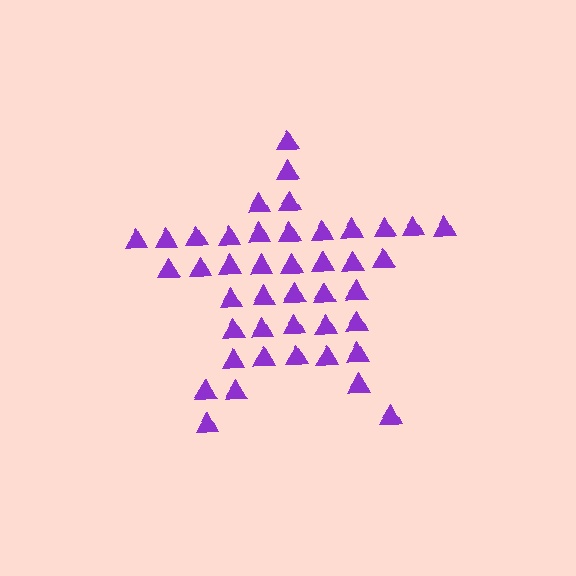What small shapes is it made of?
It is made of small triangles.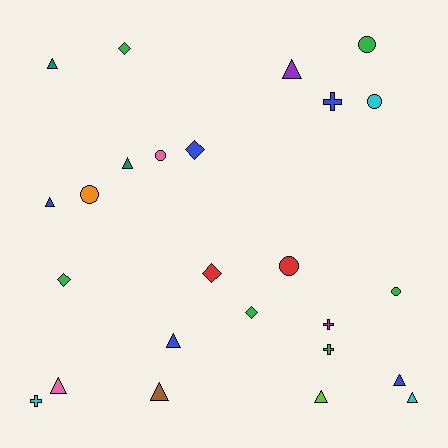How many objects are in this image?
There are 25 objects.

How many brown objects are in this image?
There is 1 brown object.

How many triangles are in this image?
There are 10 triangles.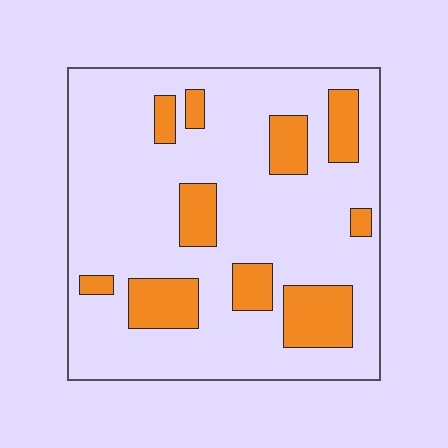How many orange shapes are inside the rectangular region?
10.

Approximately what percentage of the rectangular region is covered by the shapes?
Approximately 20%.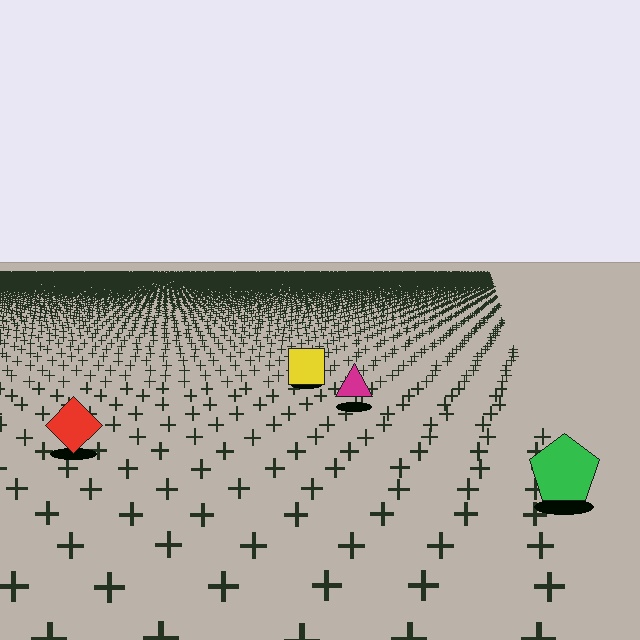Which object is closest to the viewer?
The green pentagon is closest. The texture marks near it are larger and more spread out.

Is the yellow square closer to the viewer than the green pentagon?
No. The green pentagon is closer — you can tell from the texture gradient: the ground texture is coarser near it.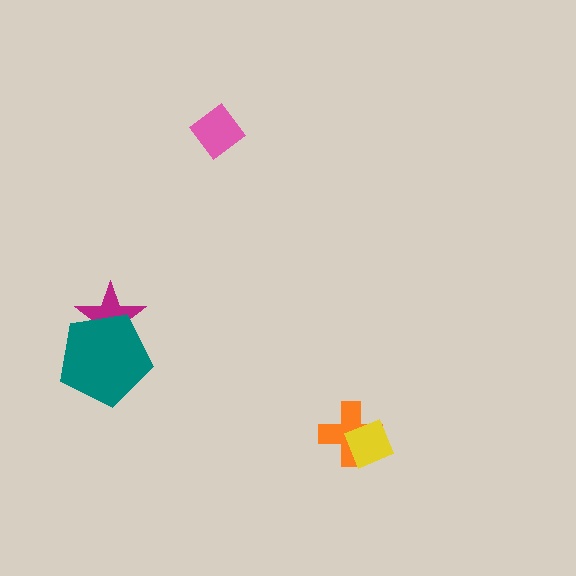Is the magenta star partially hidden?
Yes, it is partially covered by another shape.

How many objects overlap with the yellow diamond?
1 object overlaps with the yellow diamond.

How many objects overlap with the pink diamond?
0 objects overlap with the pink diamond.